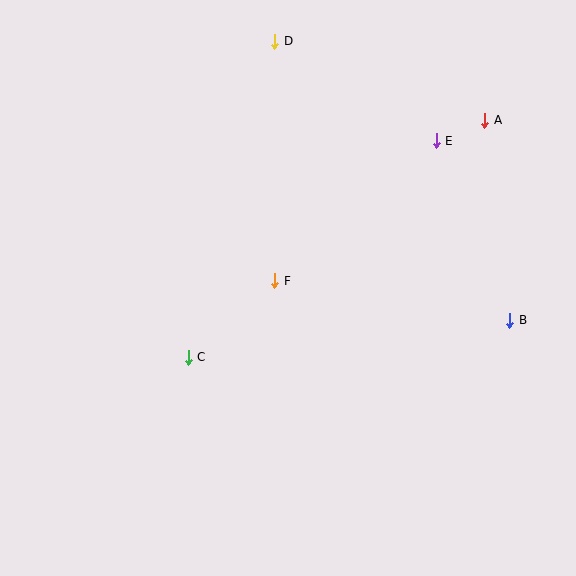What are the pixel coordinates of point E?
Point E is at (436, 141).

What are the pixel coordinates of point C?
Point C is at (188, 357).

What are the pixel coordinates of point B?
Point B is at (510, 320).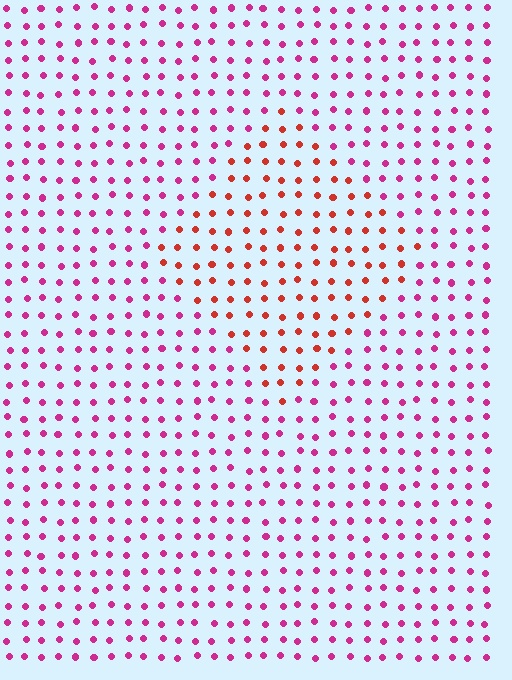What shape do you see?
I see a diamond.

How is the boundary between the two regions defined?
The boundary is defined purely by a slight shift in hue (about 41 degrees). Spacing, size, and orientation are identical on both sides.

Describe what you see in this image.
The image is filled with small magenta elements in a uniform arrangement. A diamond-shaped region is visible where the elements are tinted to a slightly different hue, forming a subtle color boundary.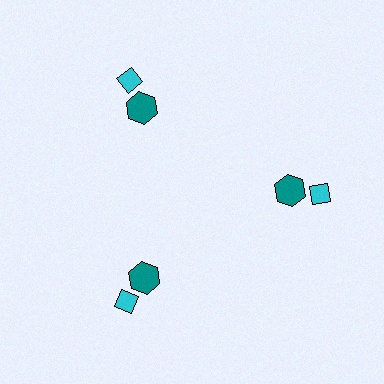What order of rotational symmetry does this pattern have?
This pattern has 3-fold rotational symmetry.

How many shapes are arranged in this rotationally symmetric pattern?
There are 6 shapes, arranged in 3 groups of 2.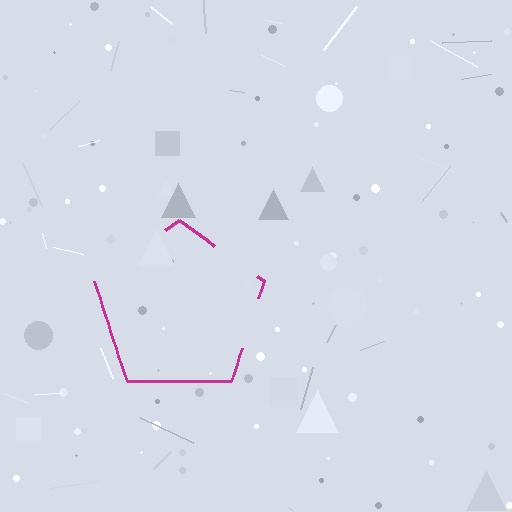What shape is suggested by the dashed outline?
The dashed outline suggests a pentagon.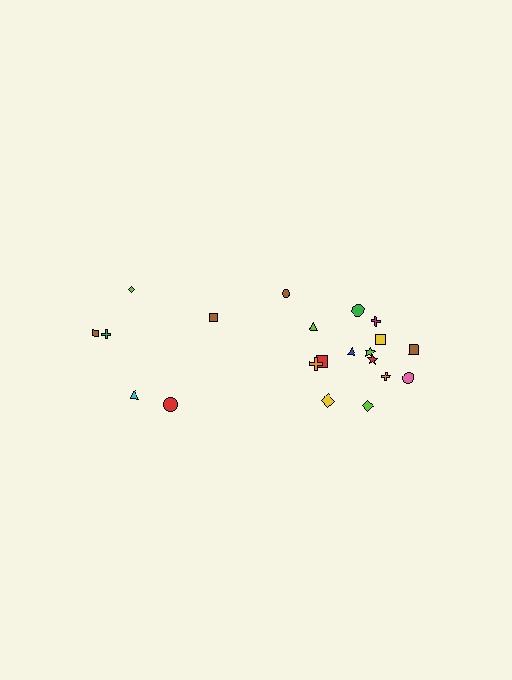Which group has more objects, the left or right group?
The right group.